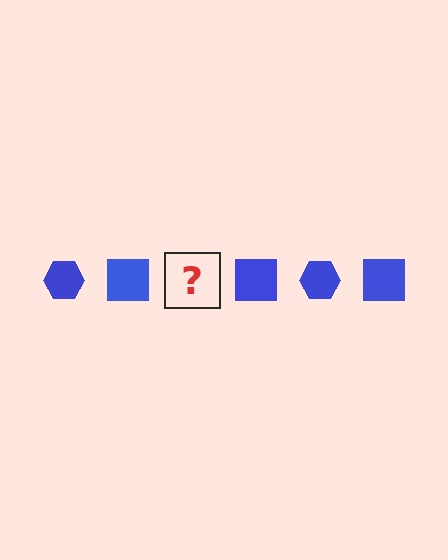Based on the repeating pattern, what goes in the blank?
The blank should be a blue hexagon.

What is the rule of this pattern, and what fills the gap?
The rule is that the pattern cycles through hexagon, square shapes in blue. The gap should be filled with a blue hexagon.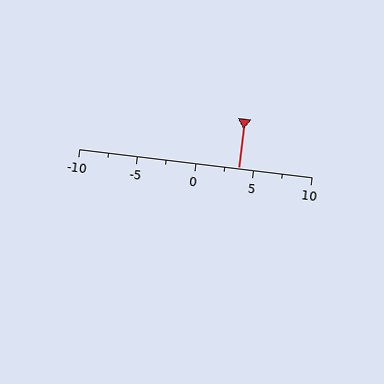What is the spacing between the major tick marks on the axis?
The major ticks are spaced 5 apart.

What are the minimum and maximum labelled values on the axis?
The axis runs from -10 to 10.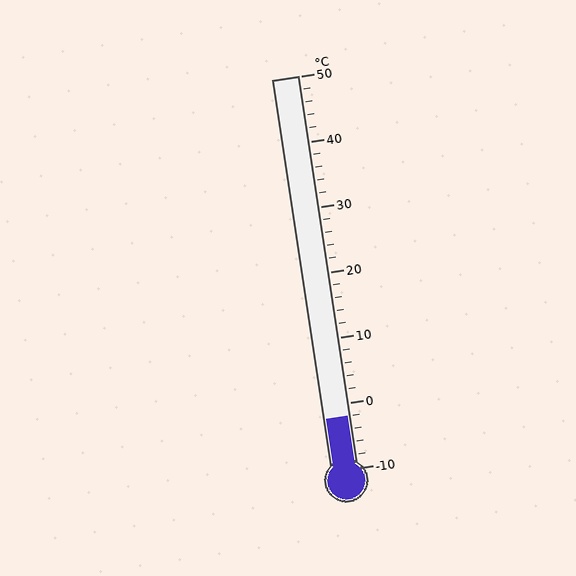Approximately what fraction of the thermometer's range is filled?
The thermometer is filled to approximately 15% of its range.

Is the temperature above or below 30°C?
The temperature is below 30°C.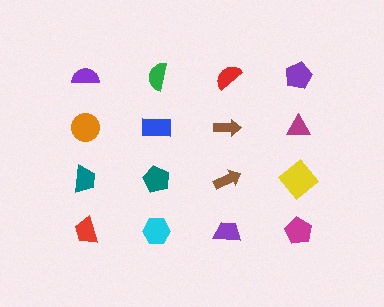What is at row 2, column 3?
A brown arrow.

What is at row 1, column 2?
A green semicircle.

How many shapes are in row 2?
4 shapes.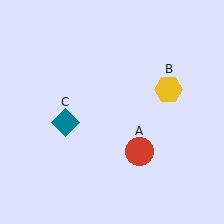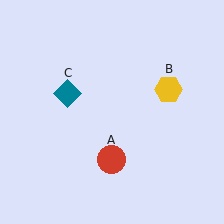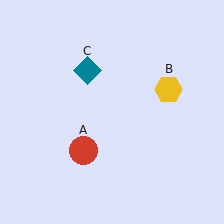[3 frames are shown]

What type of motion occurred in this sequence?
The red circle (object A), teal diamond (object C) rotated clockwise around the center of the scene.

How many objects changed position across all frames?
2 objects changed position: red circle (object A), teal diamond (object C).